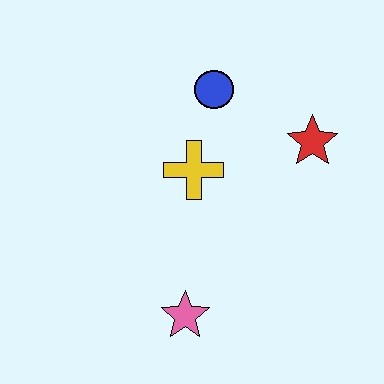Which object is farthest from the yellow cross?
The pink star is farthest from the yellow cross.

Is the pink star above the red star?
No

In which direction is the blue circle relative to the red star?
The blue circle is to the left of the red star.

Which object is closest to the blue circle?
The yellow cross is closest to the blue circle.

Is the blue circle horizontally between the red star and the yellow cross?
Yes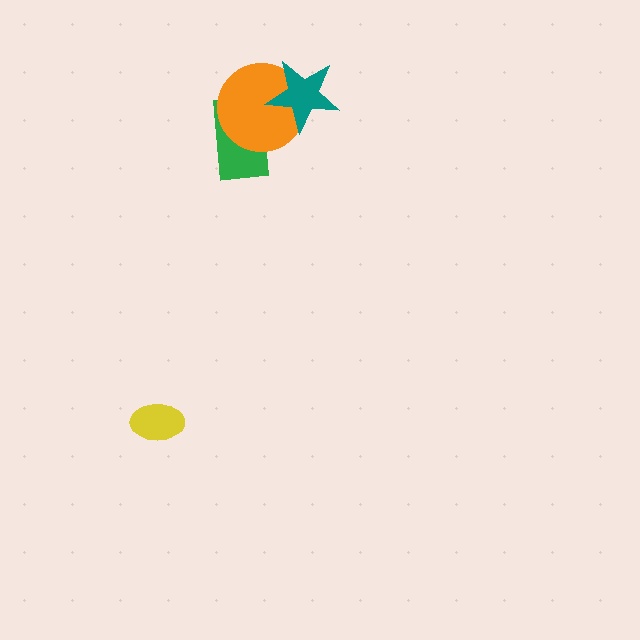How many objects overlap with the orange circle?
2 objects overlap with the orange circle.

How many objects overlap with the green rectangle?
1 object overlaps with the green rectangle.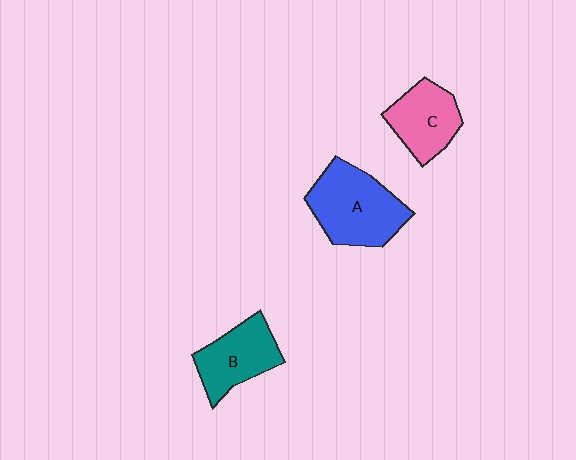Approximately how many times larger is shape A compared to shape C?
Approximately 1.5 times.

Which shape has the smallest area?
Shape C (pink).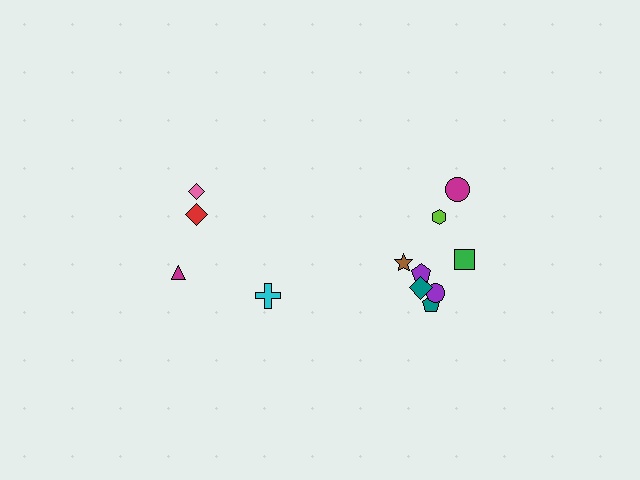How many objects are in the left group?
There are 4 objects.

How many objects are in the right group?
There are 8 objects.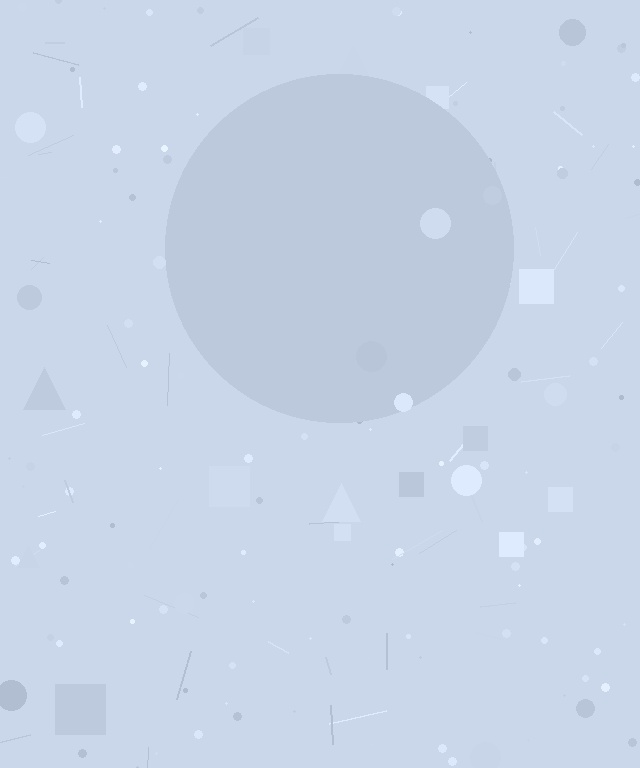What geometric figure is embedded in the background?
A circle is embedded in the background.